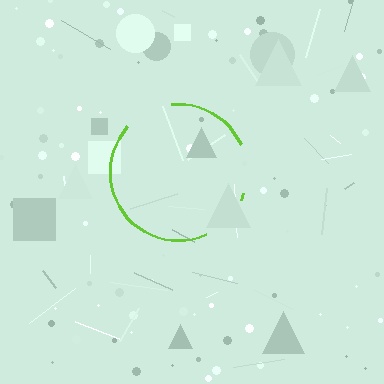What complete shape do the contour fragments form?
The contour fragments form a circle.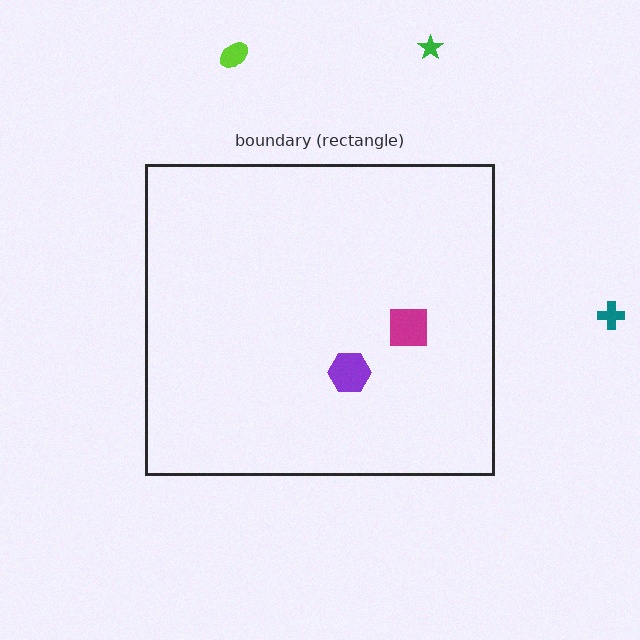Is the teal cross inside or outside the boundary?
Outside.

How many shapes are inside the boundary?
2 inside, 3 outside.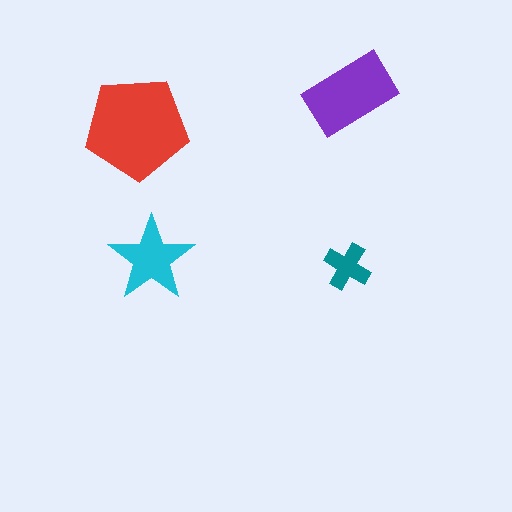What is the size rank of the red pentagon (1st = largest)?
1st.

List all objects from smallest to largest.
The teal cross, the cyan star, the purple rectangle, the red pentagon.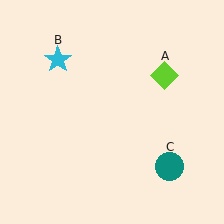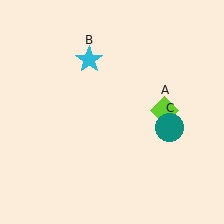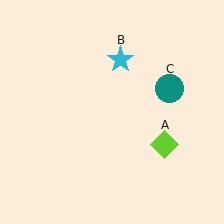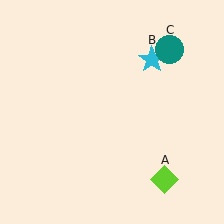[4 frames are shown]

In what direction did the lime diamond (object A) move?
The lime diamond (object A) moved down.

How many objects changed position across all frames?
3 objects changed position: lime diamond (object A), cyan star (object B), teal circle (object C).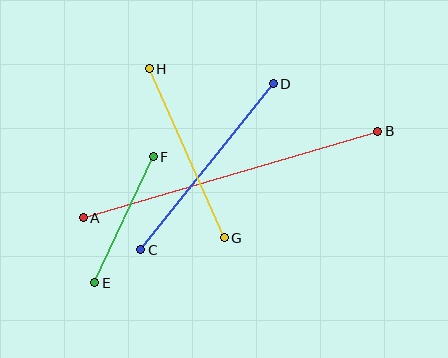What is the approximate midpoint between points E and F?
The midpoint is at approximately (124, 220) pixels.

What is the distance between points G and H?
The distance is approximately 185 pixels.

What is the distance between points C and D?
The distance is approximately 213 pixels.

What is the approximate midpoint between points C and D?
The midpoint is at approximately (207, 167) pixels.